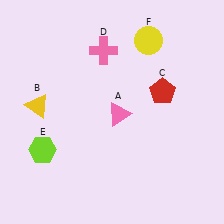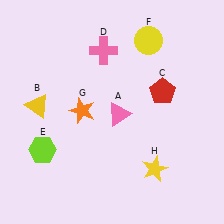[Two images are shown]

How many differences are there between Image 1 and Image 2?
There are 2 differences between the two images.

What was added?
An orange star (G), a yellow star (H) were added in Image 2.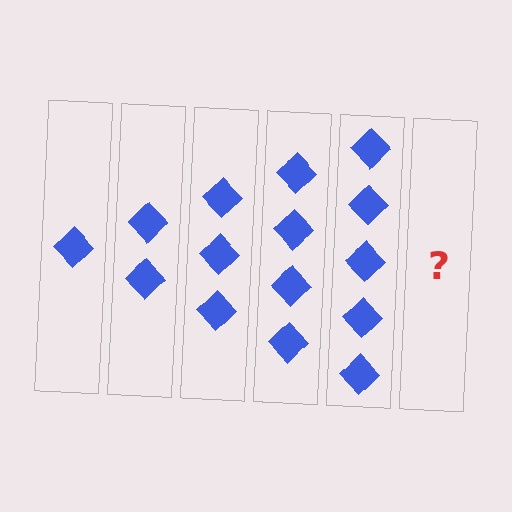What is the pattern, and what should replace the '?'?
The pattern is that each step adds one more diamond. The '?' should be 6 diamonds.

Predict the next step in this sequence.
The next step is 6 diamonds.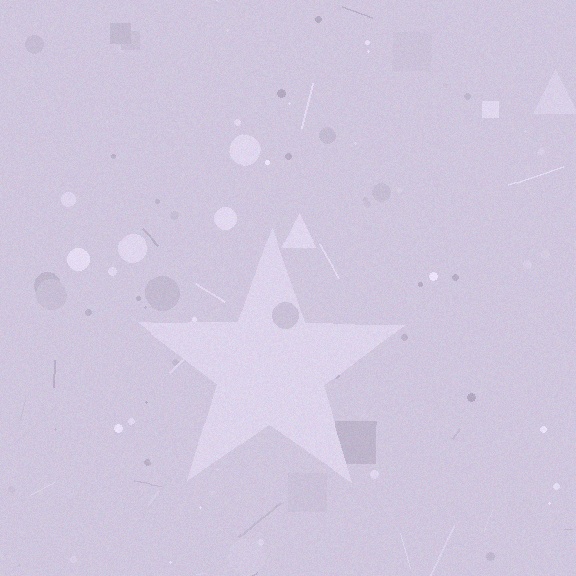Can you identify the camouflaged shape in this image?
The camouflaged shape is a star.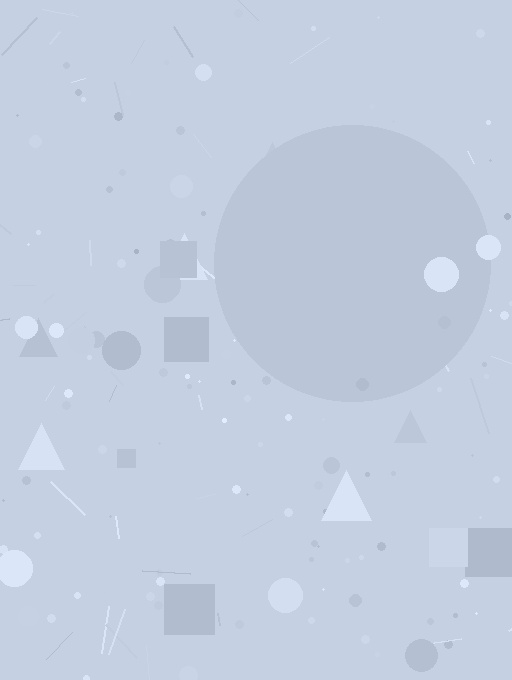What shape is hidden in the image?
A circle is hidden in the image.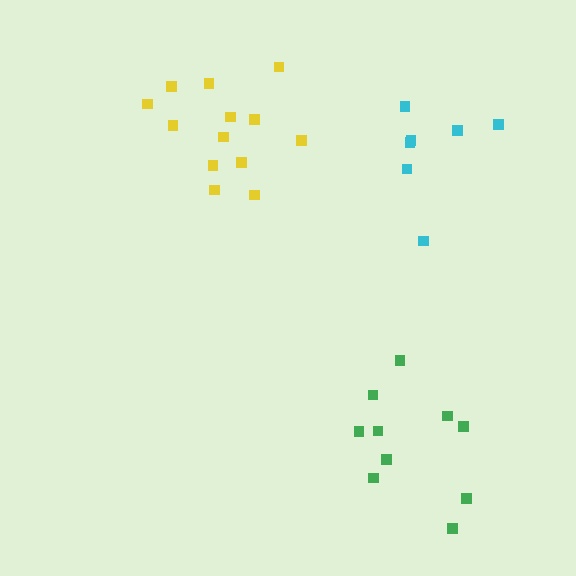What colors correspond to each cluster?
The clusters are colored: green, yellow, cyan.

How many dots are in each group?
Group 1: 10 dots, Group 2: 13 dots, Group 3: 7 dots (30 total).